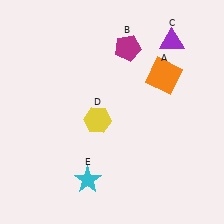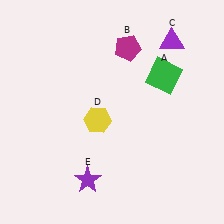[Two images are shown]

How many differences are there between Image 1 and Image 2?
There are 2 differences between the two images.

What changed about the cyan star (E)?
In Image 1, E is cyan. In Image 2, it changed to purple.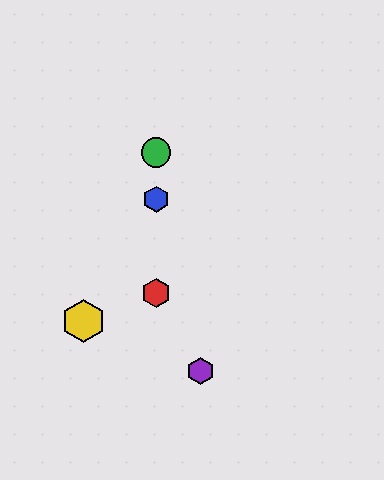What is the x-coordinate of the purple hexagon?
The purple hexagon is at x≈200.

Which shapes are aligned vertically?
The red hexagon, the blue hexagon, the green circle are aligned vertically.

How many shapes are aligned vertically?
3 shapes (the red hexagon, the blue hexagon, the green circle) are aligned vertically.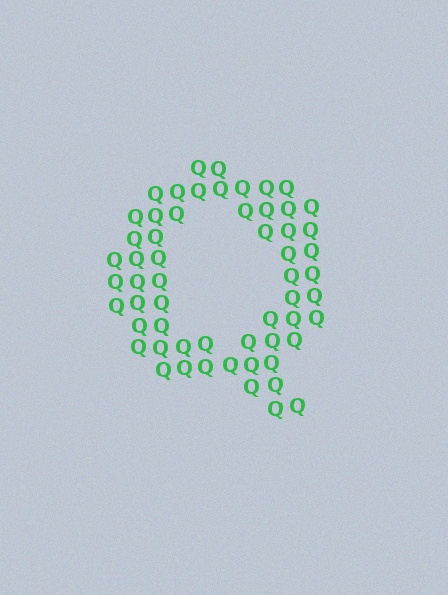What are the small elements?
The small elements are letter Q's.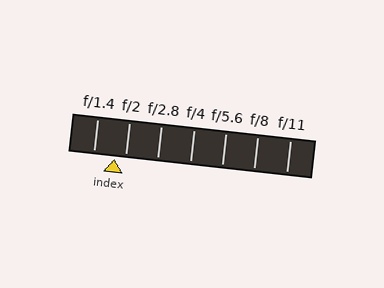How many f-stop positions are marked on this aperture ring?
There are 7 f-stop positions marked.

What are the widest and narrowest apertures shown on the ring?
The widest aperture shown is f/1.4 and the narrowest is f/11.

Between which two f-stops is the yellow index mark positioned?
The index mark is between f/1.4 and f/2.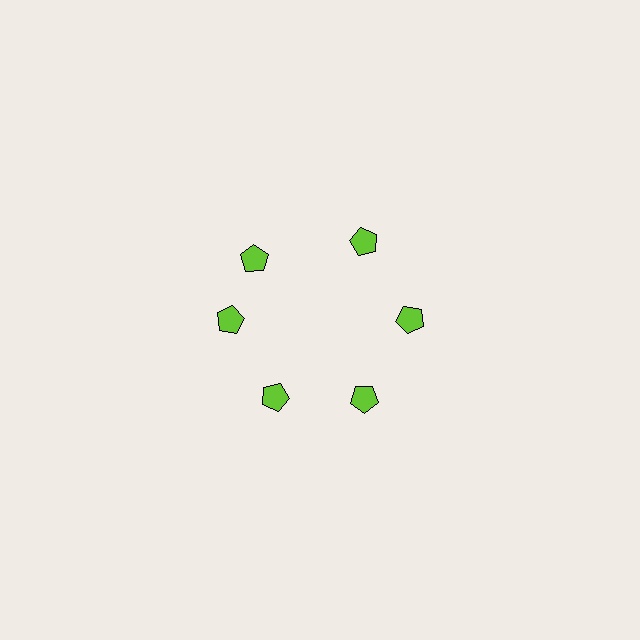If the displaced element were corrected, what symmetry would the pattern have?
It would have 6-fold rotational symmetry — the pattern would map onto itself every 60 degrees.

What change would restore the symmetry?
The symmetry would be restored by rotating it back into even spacing with its neighbors so that all 6 pentagons sit at equal angles and equal distance from the center.